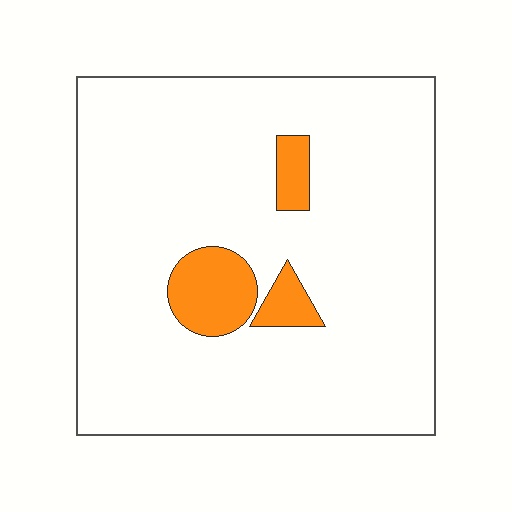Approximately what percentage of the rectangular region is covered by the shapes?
Approximately 10%.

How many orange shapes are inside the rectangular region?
3.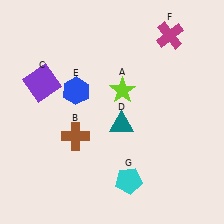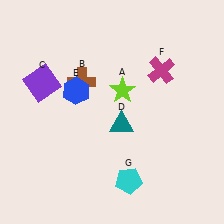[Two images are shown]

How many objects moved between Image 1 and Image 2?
2 objects moved between the two images.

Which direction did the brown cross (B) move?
The brown cross (B) moved up.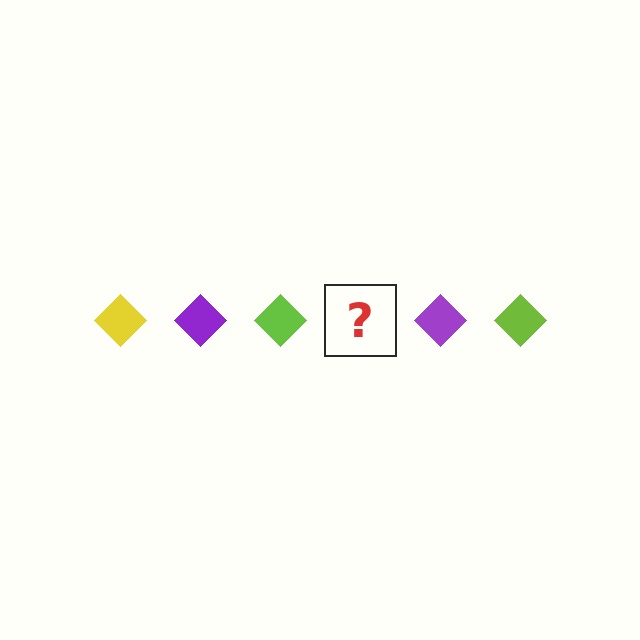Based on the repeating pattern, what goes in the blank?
The blank should be a yellow diamond.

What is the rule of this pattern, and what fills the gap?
The rule is that the pattern cycles through yellow, purple, lime diamonds. The gap should be filled with a yellow diamond.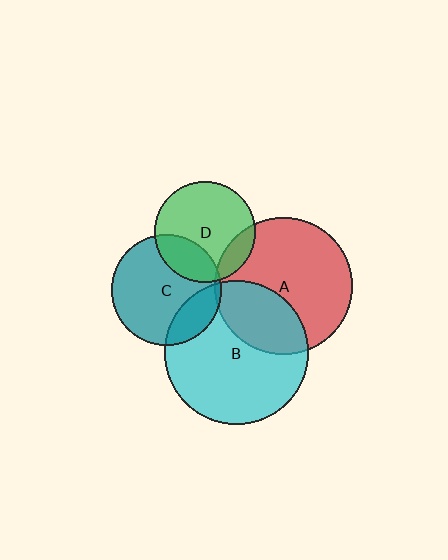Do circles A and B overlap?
Yes.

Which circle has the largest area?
Circle B (cyan).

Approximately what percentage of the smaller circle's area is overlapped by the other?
Approximately 30%.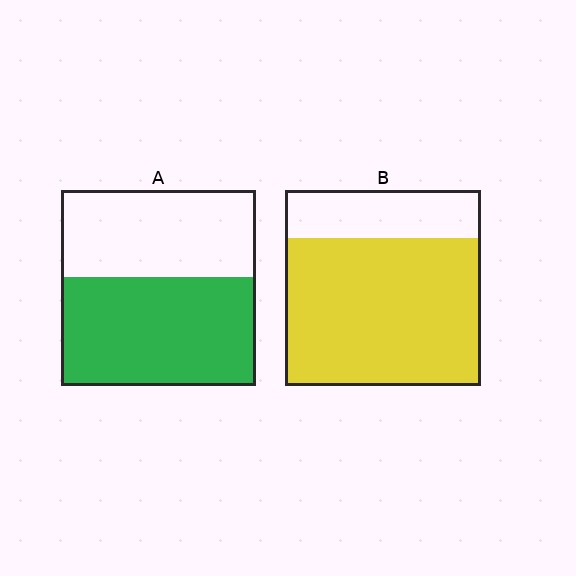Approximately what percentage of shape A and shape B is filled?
A is approximately 55% and B is approximately 75%.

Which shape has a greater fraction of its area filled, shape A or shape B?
Shape B.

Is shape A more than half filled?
Yes.